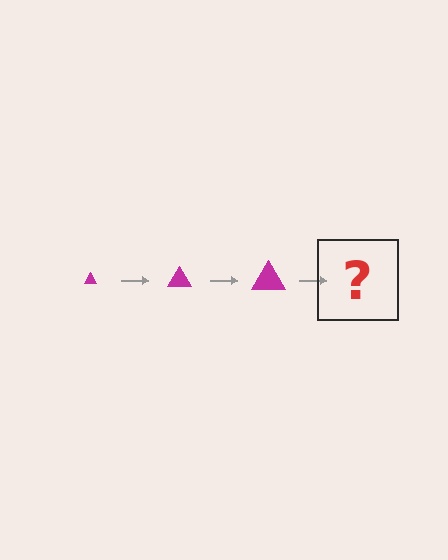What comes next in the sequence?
The next element should be a magenta triangle, larger than the previous one.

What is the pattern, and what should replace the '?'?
The pattern is that the triangle gets progressively larger each step. The '?' should be a magenta triangle, larger than the previous one.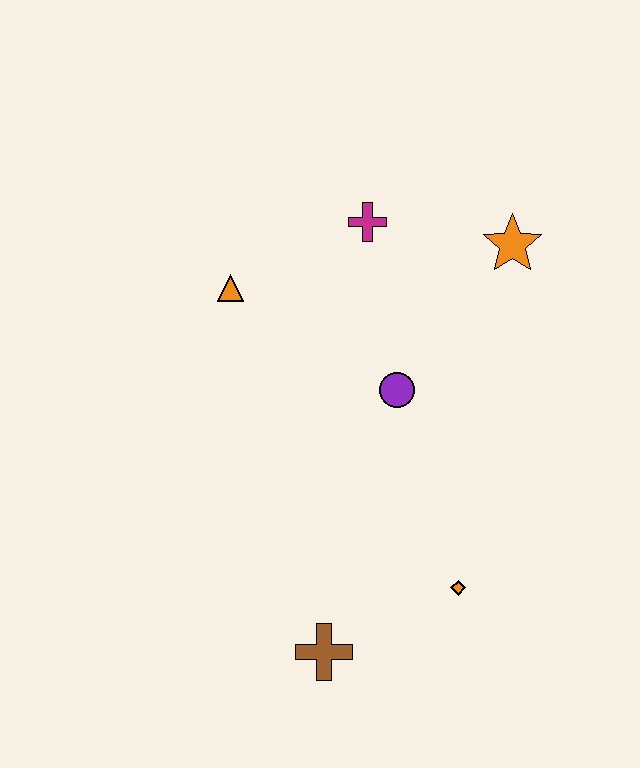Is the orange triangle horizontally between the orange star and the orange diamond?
No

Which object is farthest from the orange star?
The brown cross is farthest from the orange star.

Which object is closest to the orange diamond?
The brown cross is closest to the orange diamond.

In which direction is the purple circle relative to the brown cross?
The purple circle is above the brown cross.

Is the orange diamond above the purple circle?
No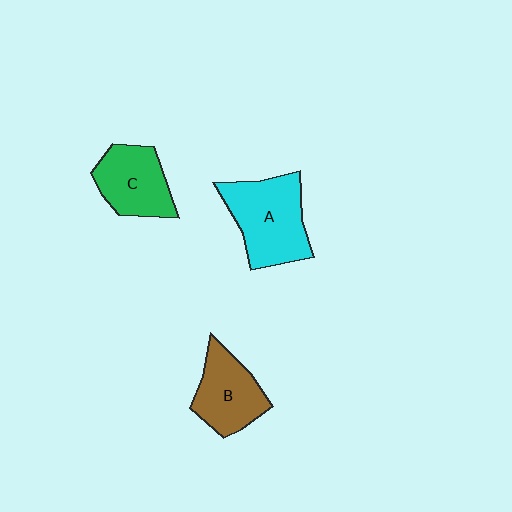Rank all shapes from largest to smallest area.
From largest to smallest: A (cyan), C (green), B (brown).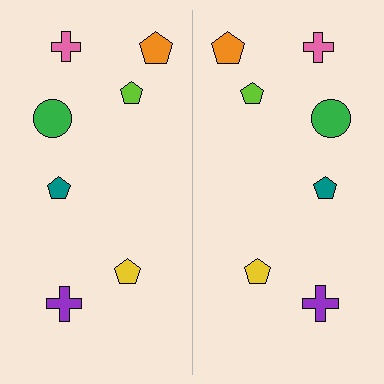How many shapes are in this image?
There are 14 shapes in this image.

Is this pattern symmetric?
Yes, this pattern has bilateral (reflection) symmetry.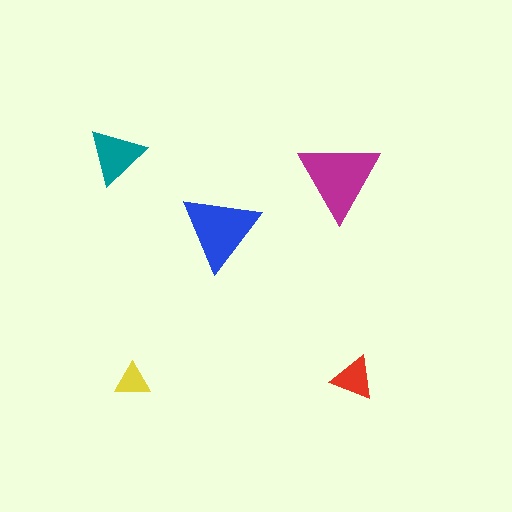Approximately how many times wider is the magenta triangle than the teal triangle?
About 1.5 times wider.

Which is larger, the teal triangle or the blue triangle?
The blue one.